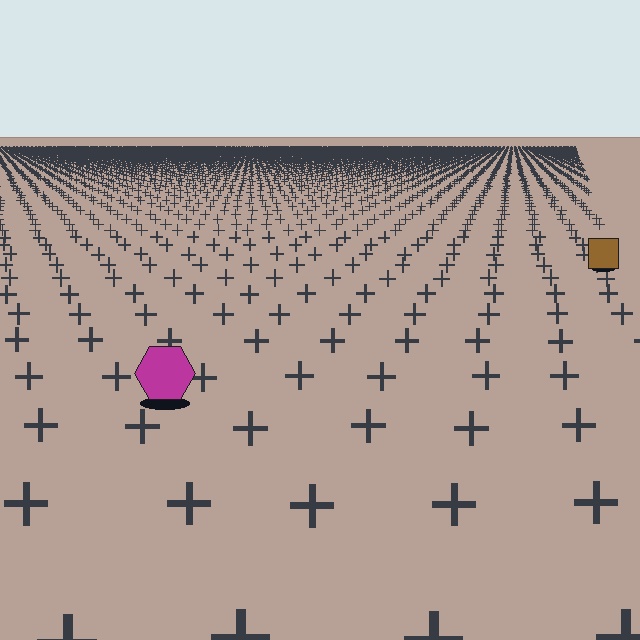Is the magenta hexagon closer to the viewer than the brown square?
Yes. The magenta hexagon is closer — you can tell from the texture gradient: the ground texture is coarser near it.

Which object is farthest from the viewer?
The brown square is farthest from the viewer. It appears smaller and the ground texture around it is denser.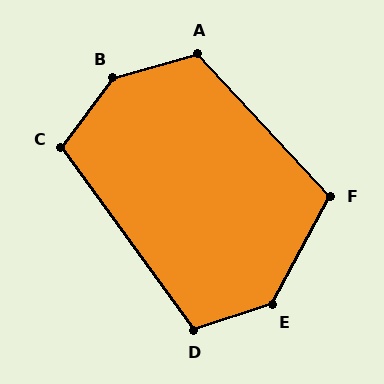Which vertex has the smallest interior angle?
C, at approximately 107 degrees.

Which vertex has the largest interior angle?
B, at approximately 143 degrees.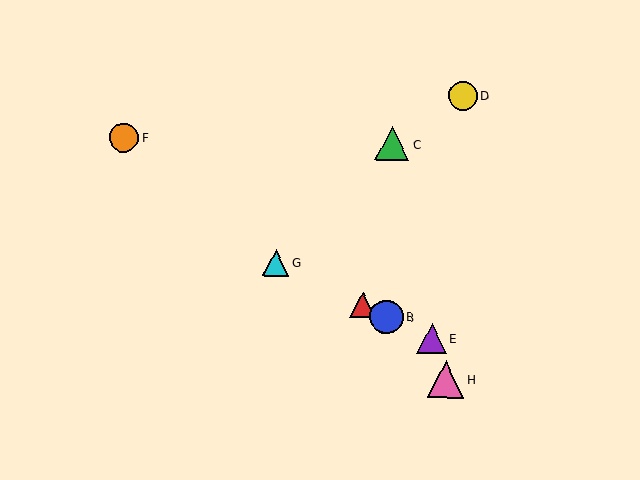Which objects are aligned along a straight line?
Objects A, B, E, G are aligned along a straight line.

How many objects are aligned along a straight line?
4 objects (A, B, E, G) are aligned along a straight line.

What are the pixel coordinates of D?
Object D is at (463, 96).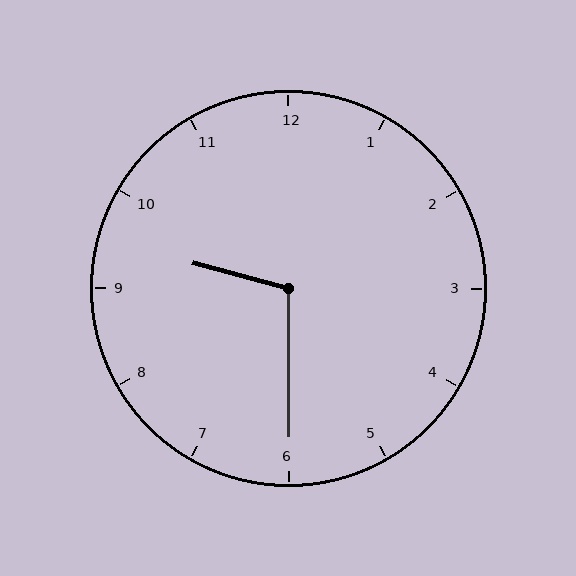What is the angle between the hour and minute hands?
Approximately 105 degrees.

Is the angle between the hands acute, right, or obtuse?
It is obtuse.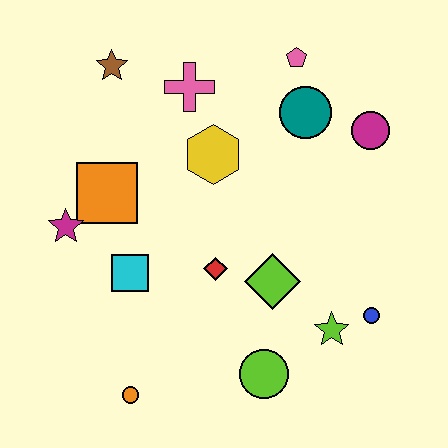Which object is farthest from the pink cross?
The orange circle is farthest from the pink cross.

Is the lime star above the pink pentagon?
No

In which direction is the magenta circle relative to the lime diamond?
The magenta circle is above the lime diamond.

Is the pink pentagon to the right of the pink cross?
Yes